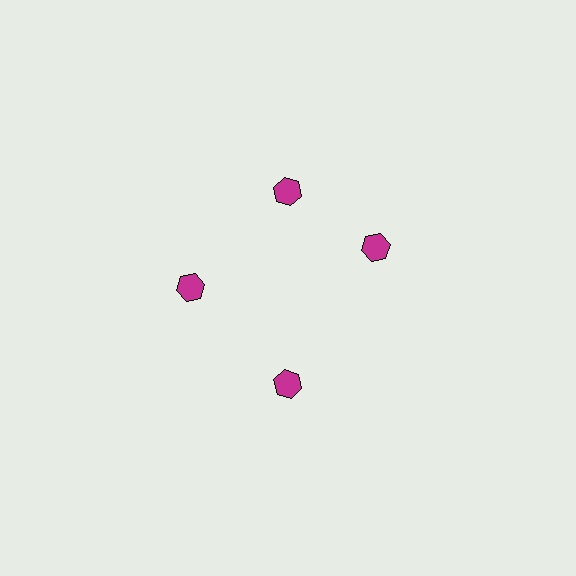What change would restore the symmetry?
The symmetry would be restored by rotating it back into even spacing with its neighbors so that all 4 hexagons sit at equal angles and equal distance from the center.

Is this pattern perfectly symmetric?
No. The 4 magenta hexagons are arranged in a ring, but one element near the 3 o'clock position is rotated out of alignment along the ring, breaking the 4-fold rotational symmetry.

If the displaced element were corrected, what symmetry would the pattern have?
It would have 4-fold rotational symmetry — the pattern would map onto itself every 90 degrees.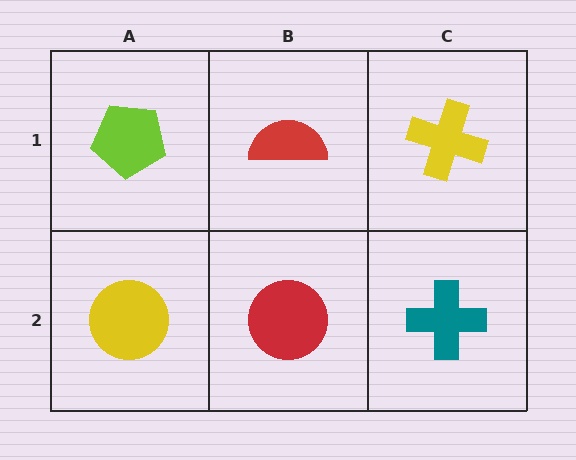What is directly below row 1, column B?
A red circle.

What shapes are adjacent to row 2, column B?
A red semicircle (row 1, column B), a yellow circle (row 2, column A), a teal cross (row 2, column C).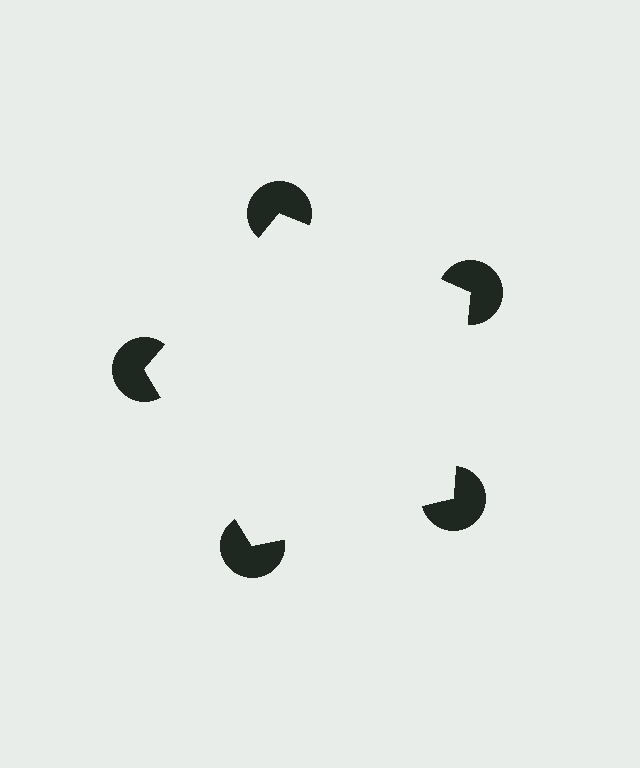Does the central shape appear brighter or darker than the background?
It typically appears slightly brighter than the background, even though no actual brightness change is drawn.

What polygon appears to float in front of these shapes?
An illusory pentagon — its edges are inferred from the aligned wedge cuts in the pac-man discs, not physically drawn.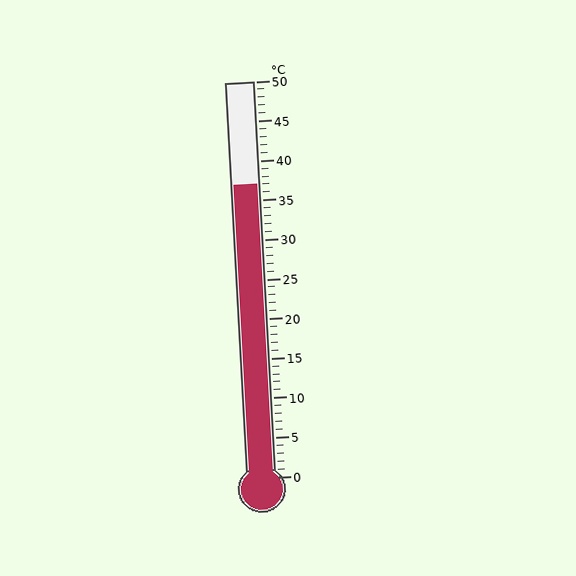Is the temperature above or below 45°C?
The temperature is below 45°C.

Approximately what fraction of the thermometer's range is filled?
The thermometer is filled to approximately 75% of its range.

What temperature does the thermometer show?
The thermometer shows approximately 37°C.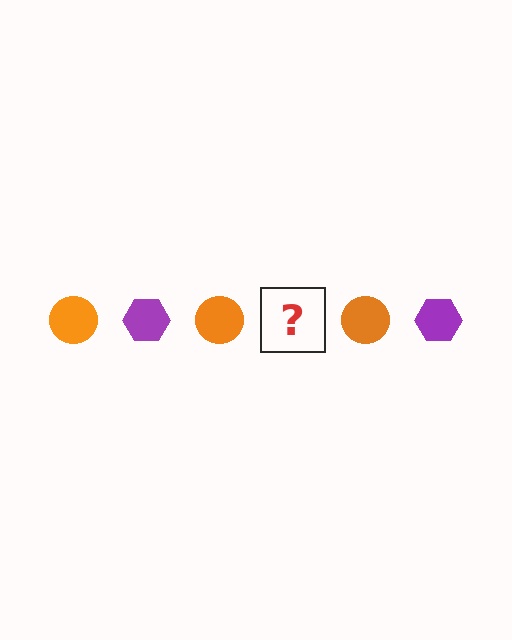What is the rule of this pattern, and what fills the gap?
The rule is that the pattern alternates between orange circle and purple hexagon. The gap should be filled with a purple hexagon.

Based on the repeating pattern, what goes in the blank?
The blank should be a purple hexagon.